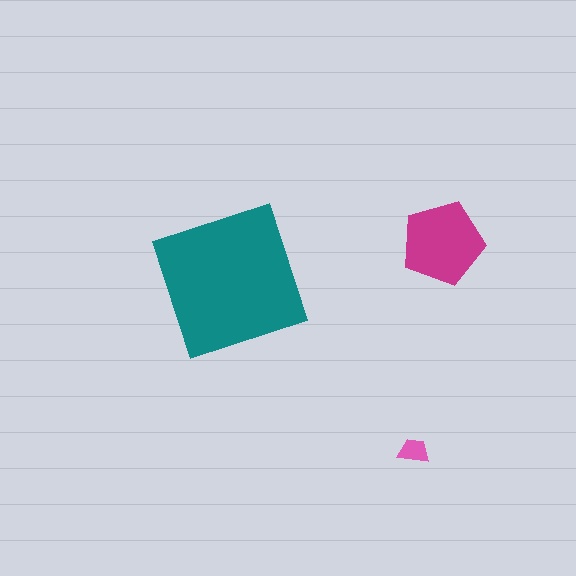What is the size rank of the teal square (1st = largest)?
1st.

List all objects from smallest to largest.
The pink trapezoid, the magenta pentagon, the teal square.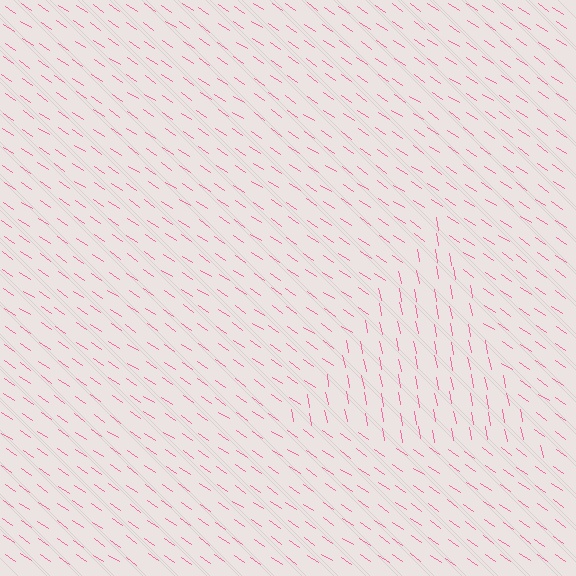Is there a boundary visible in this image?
Yes, there is a texture boundary formed by a change in line orientation.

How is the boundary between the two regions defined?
The boundary is defined purely by a change in line orientation (approximately 45 degrees difference). All lines are the same color and thickness.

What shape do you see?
I see a triangle.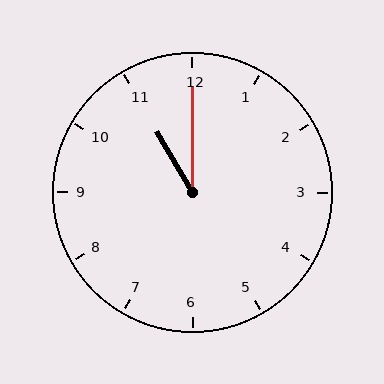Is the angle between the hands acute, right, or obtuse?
It is acute.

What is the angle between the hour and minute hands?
Approximately 30 degrees.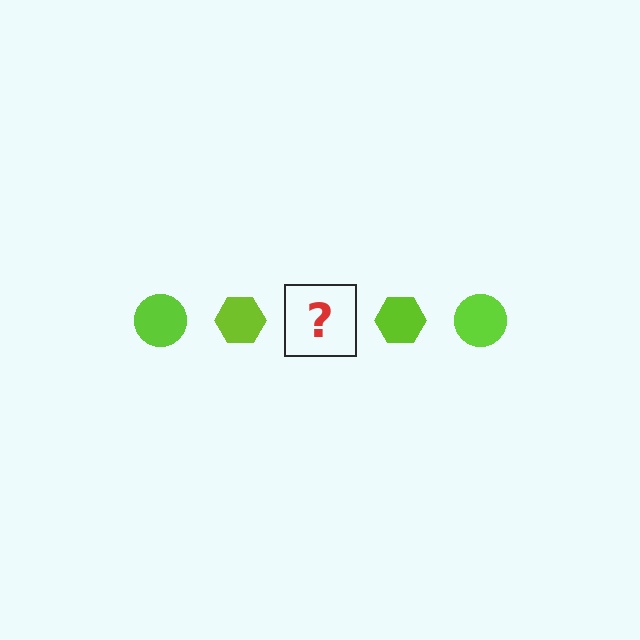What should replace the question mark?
The question mark should be replaced with a lime circle.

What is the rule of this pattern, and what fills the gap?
The rule is that the pattern cycles through circle, hexagon shapes in lime. The gap should be filled with a lime circle.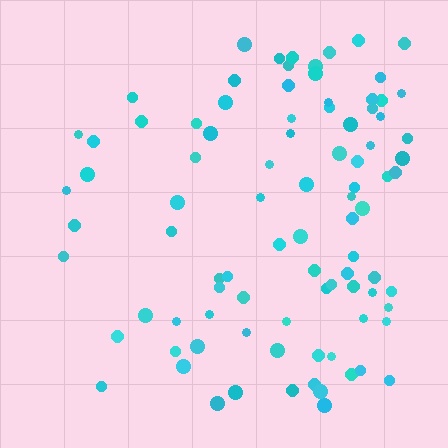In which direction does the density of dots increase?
From left to right, with the right side densest.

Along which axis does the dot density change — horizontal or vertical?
Horizontal.